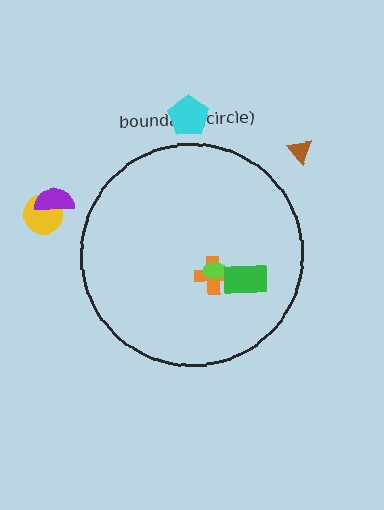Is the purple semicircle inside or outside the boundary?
Outside.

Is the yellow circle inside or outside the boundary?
Outside.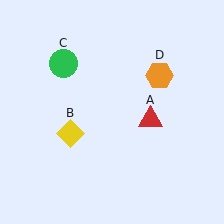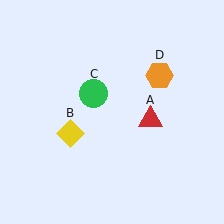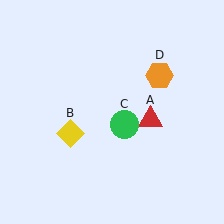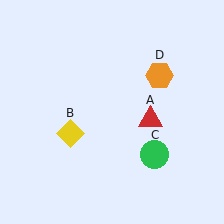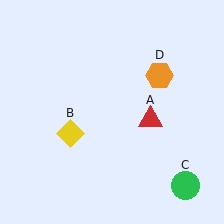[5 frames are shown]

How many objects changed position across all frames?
1 object changed position: green circle (object C).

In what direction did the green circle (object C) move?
The green circle (object C) moved down and to the right.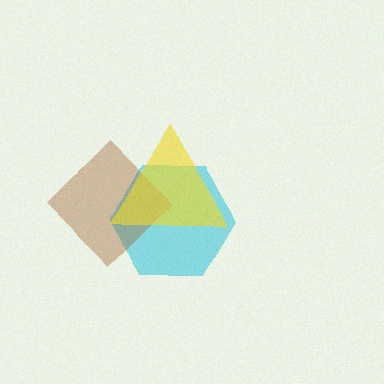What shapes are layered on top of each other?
The layered shapes are: a cyan hexagon, a brown diamond, a yellow triangle.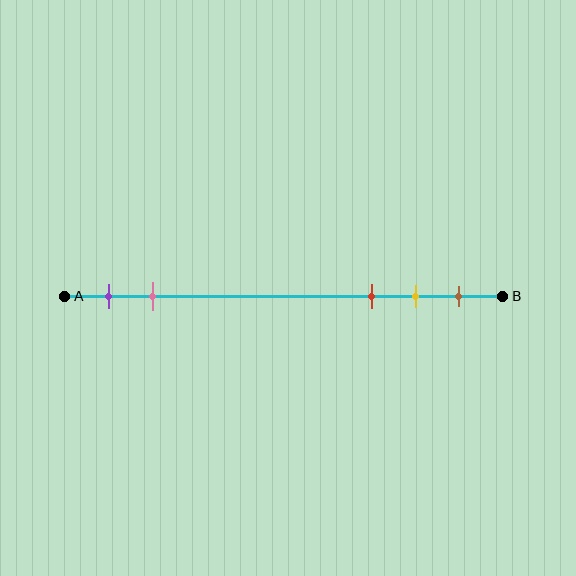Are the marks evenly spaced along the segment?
No, the marks are not evenly spaced.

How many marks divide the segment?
There are 5 marks dividing the segment.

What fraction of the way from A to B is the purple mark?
The purple mark is approximately 10% (0.1) of the way from A to B.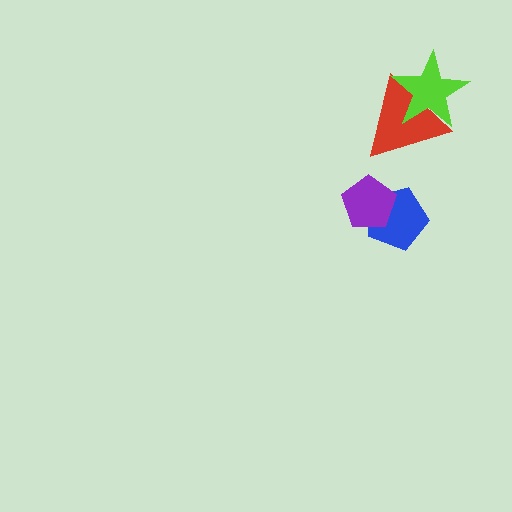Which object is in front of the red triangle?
The lime star is in front of the red triangle.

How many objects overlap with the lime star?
1 object overlaps with the lime star.